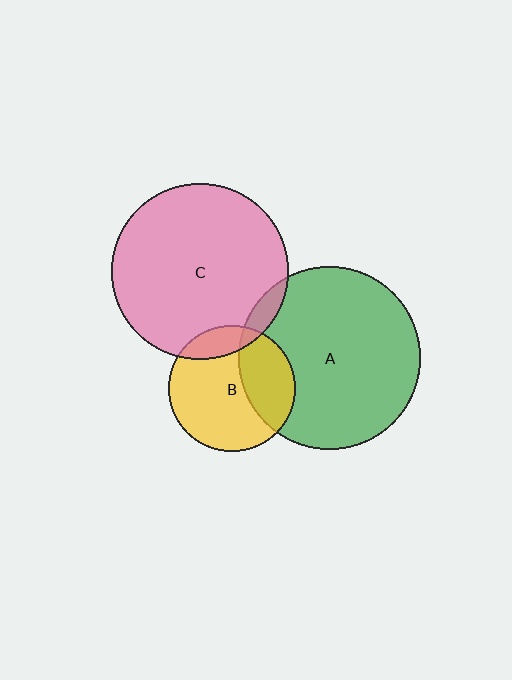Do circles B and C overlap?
Yes.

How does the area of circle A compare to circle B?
Approximately 2.1 times.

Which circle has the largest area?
Circle A (green).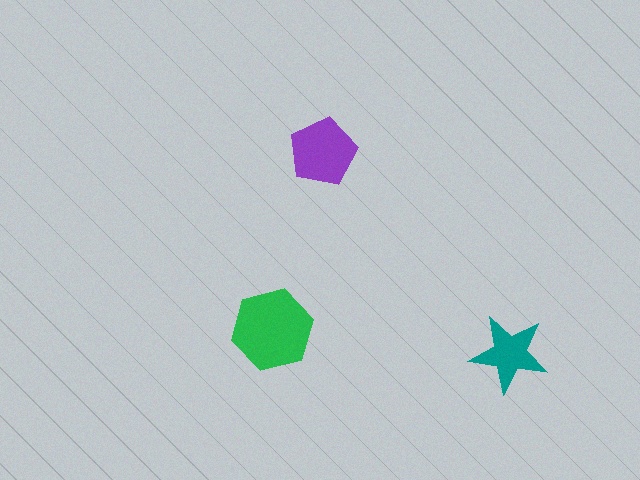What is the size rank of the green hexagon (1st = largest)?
1st.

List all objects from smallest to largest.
The teal star, the purple pentagon, the green hexagon.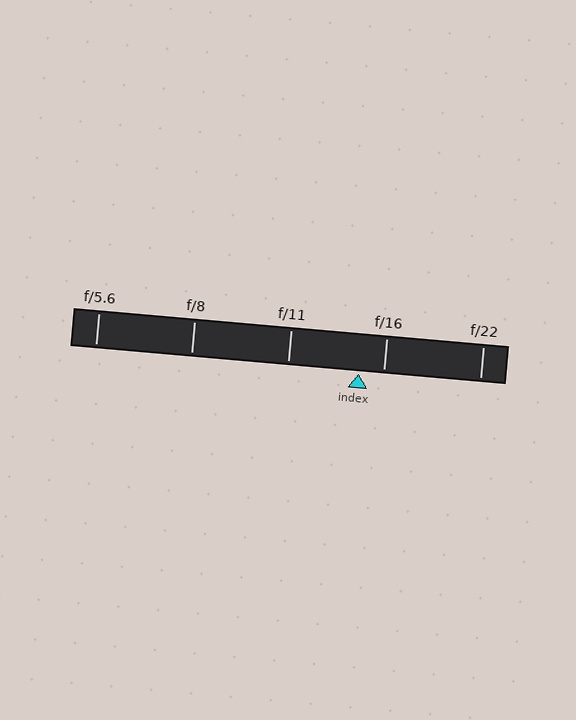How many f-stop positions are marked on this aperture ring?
There are 5 f-stop positions marked.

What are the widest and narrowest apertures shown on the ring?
The widest aperture shown is f/5.6 and the narrowest is f/22.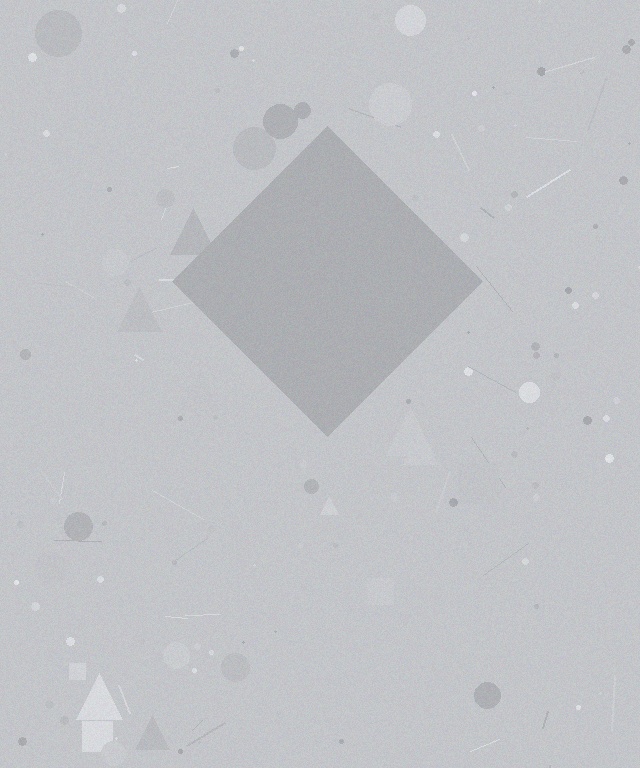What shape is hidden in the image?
A diamond is hidden in the image.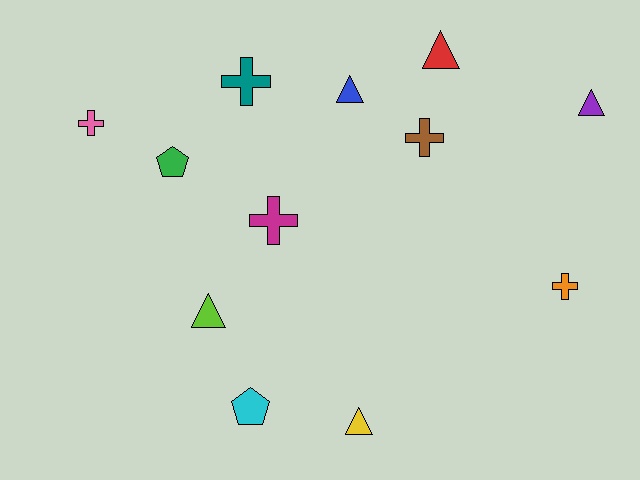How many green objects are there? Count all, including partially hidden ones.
There is 1 green object.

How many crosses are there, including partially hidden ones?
There are 5 crosses.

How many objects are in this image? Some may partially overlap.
There are 12 objects.